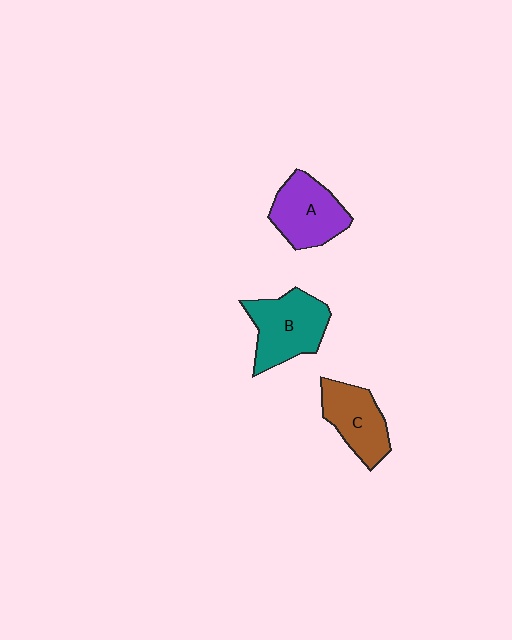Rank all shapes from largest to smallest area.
From largest to smallest: B (teal), A (purple), C (brown).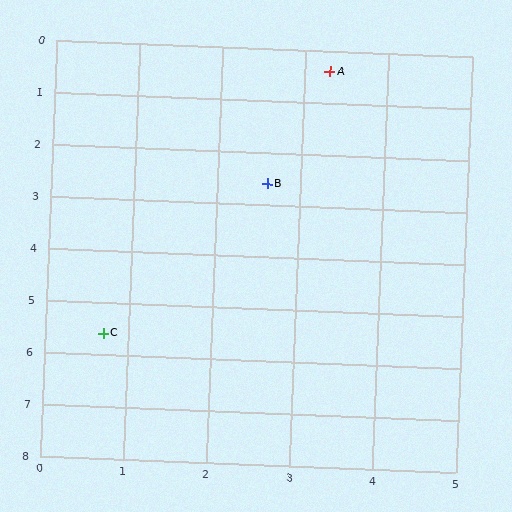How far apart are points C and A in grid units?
Points C and A are about 5.8 grid units apart.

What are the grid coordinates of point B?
Point B is at approximately (2.6, 2.6).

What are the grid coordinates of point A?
Point A is at approximately (3.3, 0.4).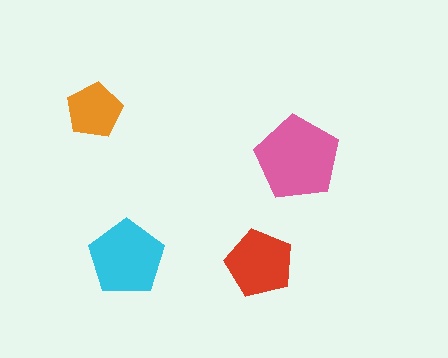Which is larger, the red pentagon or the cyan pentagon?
The cyan one.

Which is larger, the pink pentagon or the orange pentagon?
The pink one.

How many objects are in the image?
There are 4 objects in the image.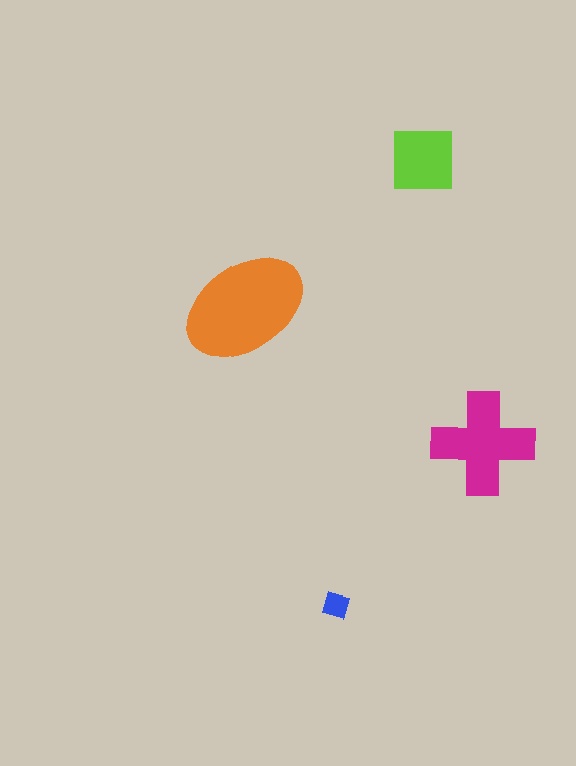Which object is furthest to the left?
The orange ellipse is leftmost.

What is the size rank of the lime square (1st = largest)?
3rd.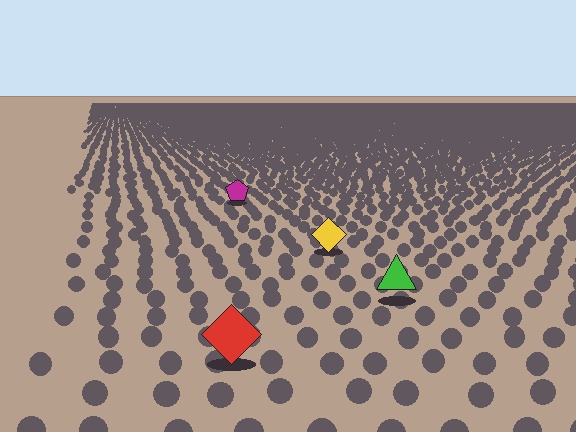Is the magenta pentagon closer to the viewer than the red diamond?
No. The red diamond is closer — you can tell from the texture gradient: the ground texture is coarser near it.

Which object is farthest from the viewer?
The magenta pentagon is farthest from the viewer. It appears smaller and the ground texture around it is denser.